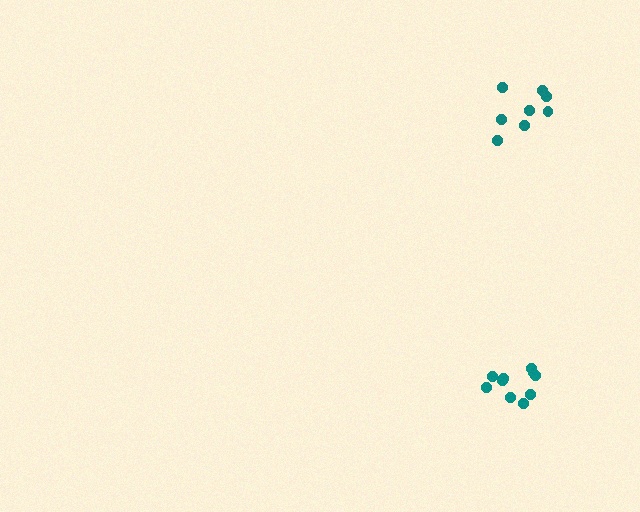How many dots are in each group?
Group 1: 10 dots, Group 2: 8 dots (18 total).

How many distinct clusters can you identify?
There are 2 distinct clusters.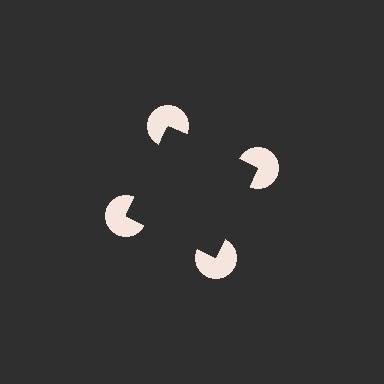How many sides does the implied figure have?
4 sides.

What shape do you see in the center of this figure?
An illusory square — its edges are inferred from the aligned wedge cuts in the pac-man discs, not physically drawn.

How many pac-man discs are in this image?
There are 4 — one at each vertex of the illusory square.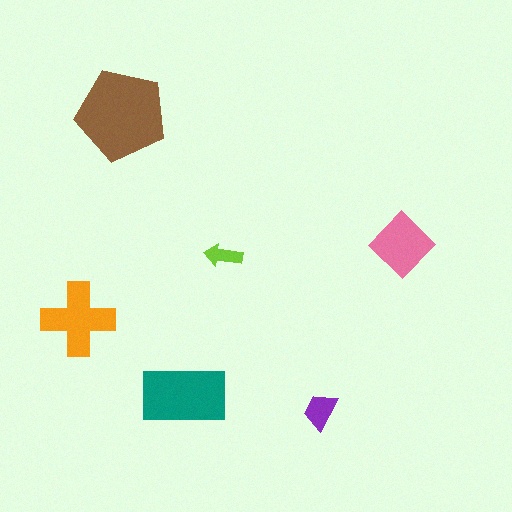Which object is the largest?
The brown pentagon.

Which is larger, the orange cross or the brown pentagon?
The brown pentagon.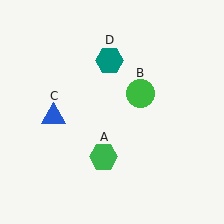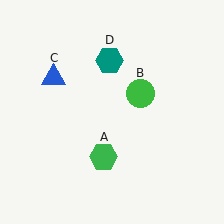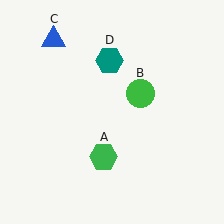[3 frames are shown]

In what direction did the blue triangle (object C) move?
The blue triangle (object C) moved up.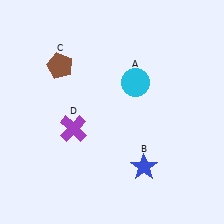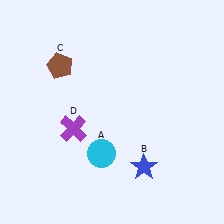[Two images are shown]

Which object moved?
The cyan circle (A) moved down.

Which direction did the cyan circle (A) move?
The cyan circle (A) moved down.